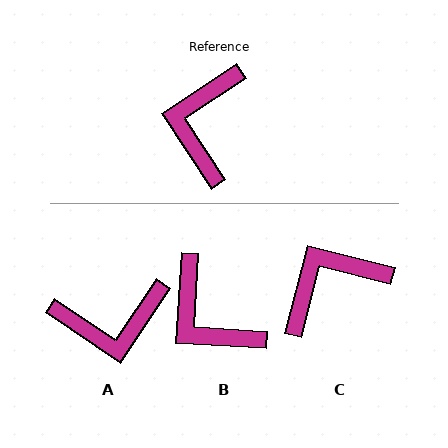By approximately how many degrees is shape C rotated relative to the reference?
Approximately 48 degrees clockwise.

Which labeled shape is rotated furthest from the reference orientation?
A, about 112 degrees away.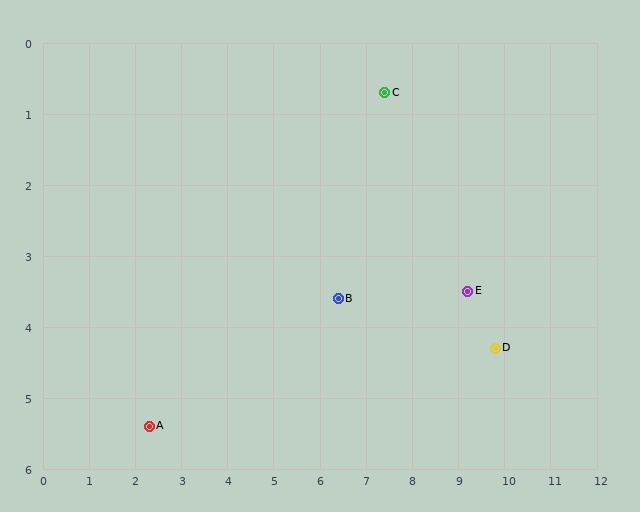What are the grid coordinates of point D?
Point D is at approximately (9.8, 4.3).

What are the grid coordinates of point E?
Point E is at approximately (9.2, 3.5).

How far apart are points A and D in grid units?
Points A and D are about 7.6 grid units apart.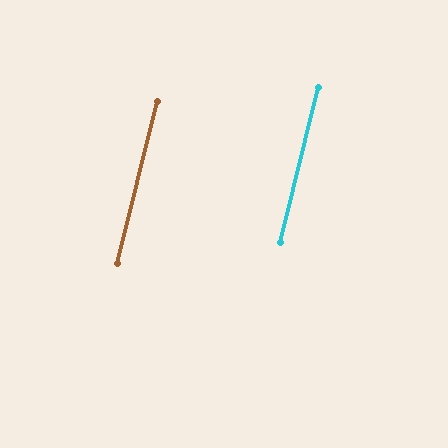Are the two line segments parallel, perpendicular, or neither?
Parallel — their directions differ by only 0.3°.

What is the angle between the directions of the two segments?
Approximately 0 degrees.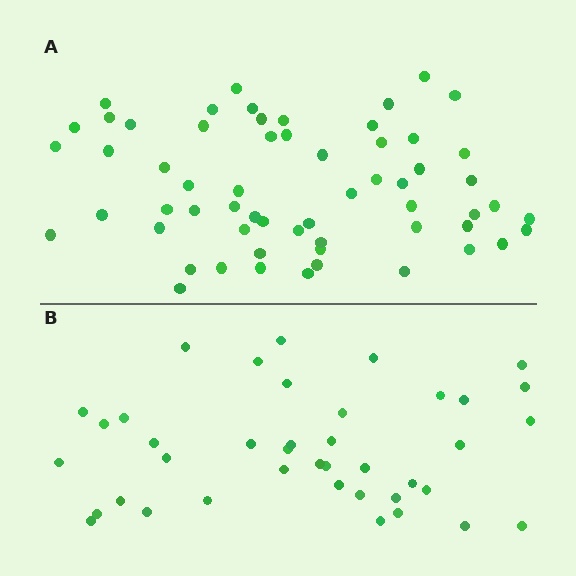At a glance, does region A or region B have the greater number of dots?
Region A (the top region) has more dots.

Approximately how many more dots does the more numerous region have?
Region A has approximately 20 more dots than region B.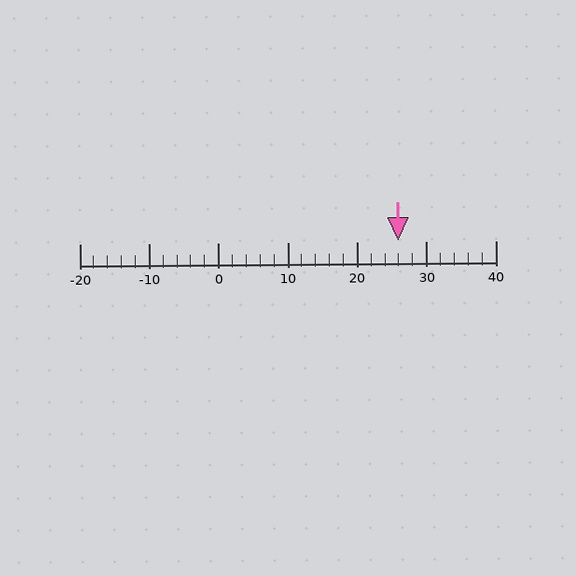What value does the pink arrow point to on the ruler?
The pink arrow points to approximately 26.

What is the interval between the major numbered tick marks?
The major tick marks are spaced 10 units apart.